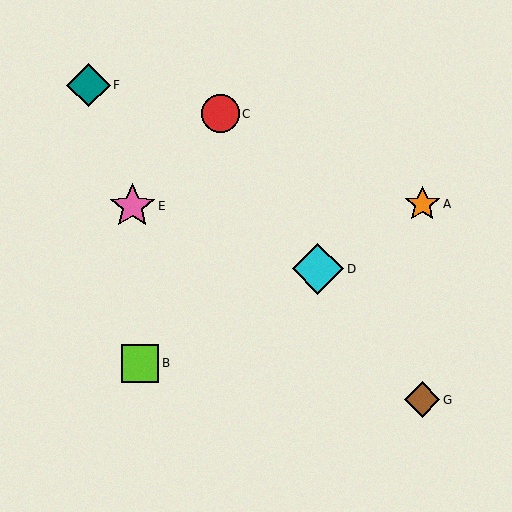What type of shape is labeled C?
Shape C is a red circle.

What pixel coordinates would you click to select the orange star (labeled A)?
Click at (422, 204) to select the orange star A.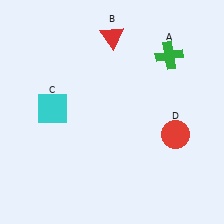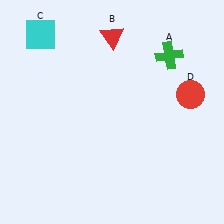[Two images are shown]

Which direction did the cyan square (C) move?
The cyan square (C) moved up.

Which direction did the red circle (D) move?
The red circle (D) moved up.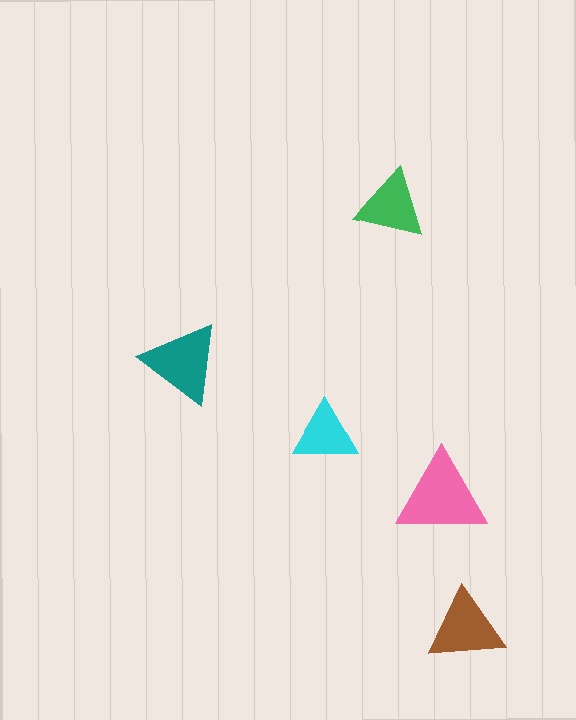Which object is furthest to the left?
The teal triangle is leftmost.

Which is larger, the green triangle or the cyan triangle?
The green one.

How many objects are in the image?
There are 5 objects in the image.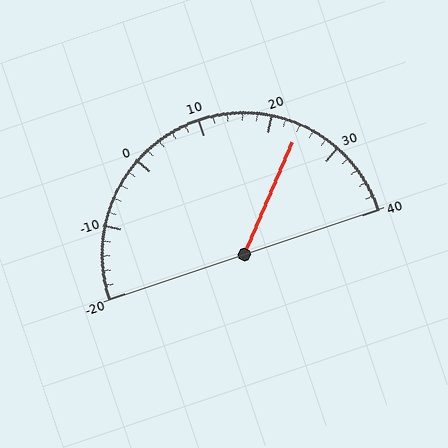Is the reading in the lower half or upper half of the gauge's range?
The reading is in the upper half of the range (-20 to 40).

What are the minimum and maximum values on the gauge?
The gauge ranges from -20 to 40.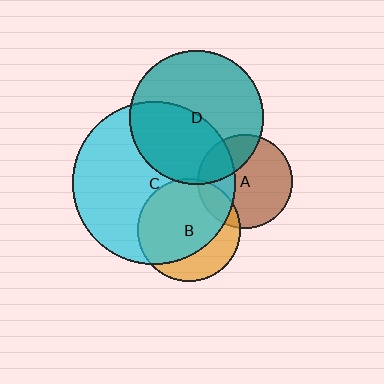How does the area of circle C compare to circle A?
Approximately 3.0 times.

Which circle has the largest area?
Circle C (cyan).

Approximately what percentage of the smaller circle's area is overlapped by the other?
Approximately 15%.